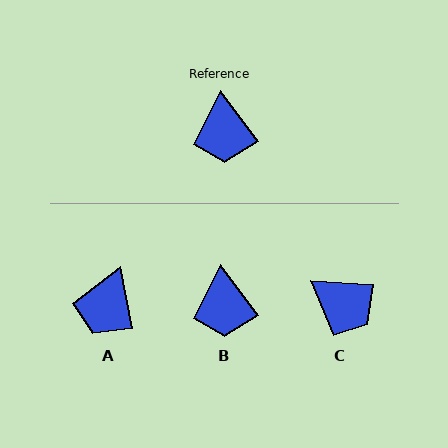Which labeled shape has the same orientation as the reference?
B.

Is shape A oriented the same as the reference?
No, it is off by about 26 degrees.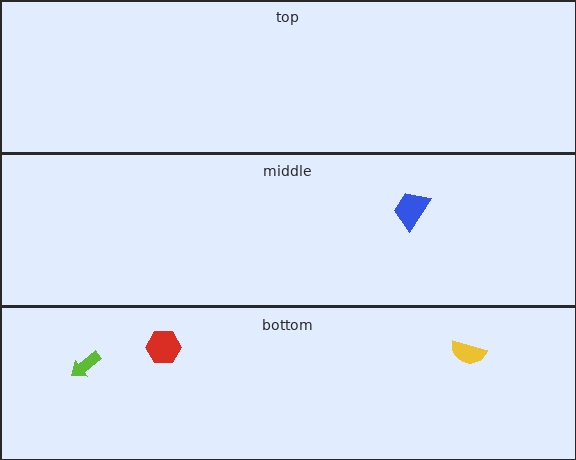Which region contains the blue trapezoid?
The middle region.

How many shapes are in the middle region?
1.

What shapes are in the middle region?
The blue trapezoid.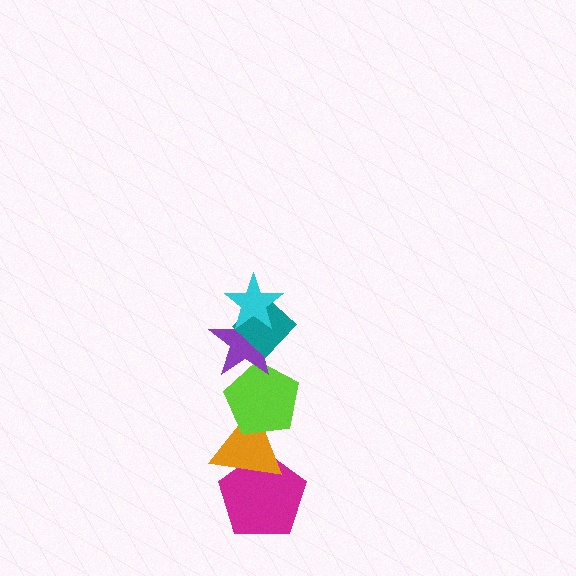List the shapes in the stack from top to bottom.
From top to bottom: the cyan star, the teal diamond, the purple star, the lime pentagon, the orange triangle, the magenta pentagon.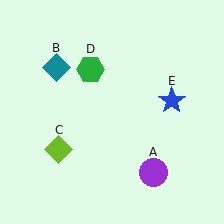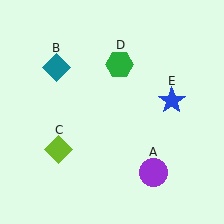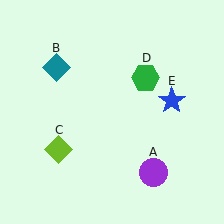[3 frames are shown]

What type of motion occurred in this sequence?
The green hexagon (object D) rotated clockwise around the center of the scene.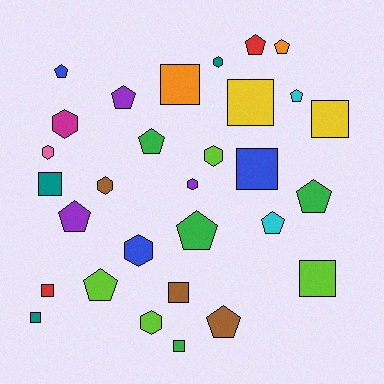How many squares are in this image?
There are 10 squares.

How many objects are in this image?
There are 30 objects.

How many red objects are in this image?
There are 2 red objects.